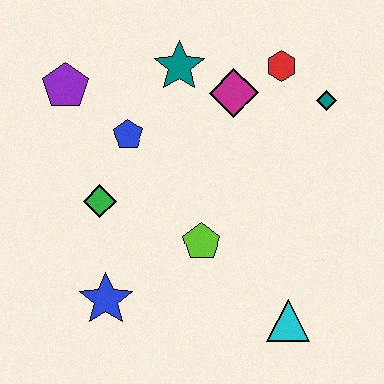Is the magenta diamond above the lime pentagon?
Yes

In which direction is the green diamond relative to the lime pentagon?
The green diamond is to the left of the lime pentagon.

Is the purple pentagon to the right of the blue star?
No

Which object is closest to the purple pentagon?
The blue pentagon is closest to the purple pentagon.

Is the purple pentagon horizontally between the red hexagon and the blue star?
No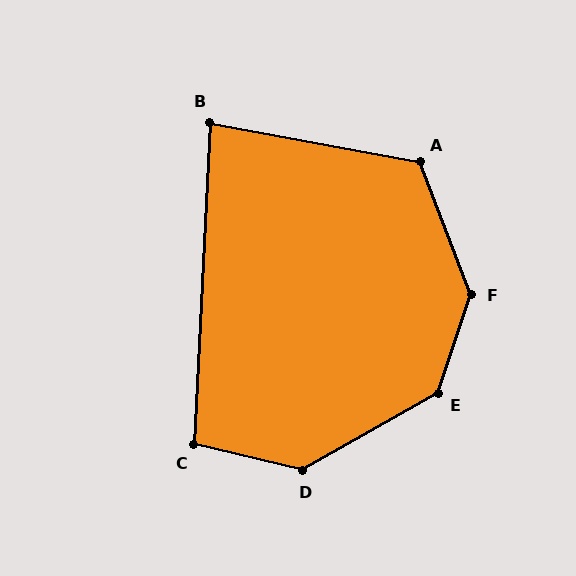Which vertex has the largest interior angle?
F, at approximately 141 degrees.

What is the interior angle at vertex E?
Approximately 138 degrees (obtuse).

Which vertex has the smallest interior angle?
B, at approximately 82 degrees.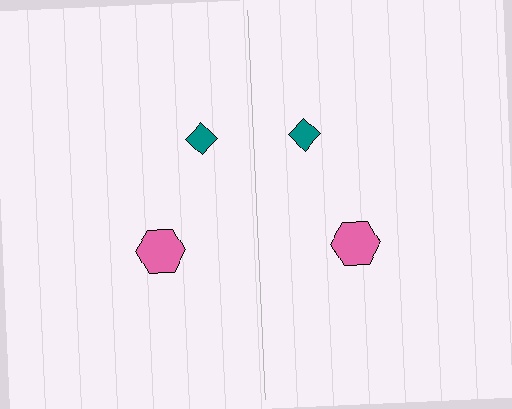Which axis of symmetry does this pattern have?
The pattern has a vertical axis of symmetry running through the center of the image.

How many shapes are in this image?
There are 4 shapes in this image.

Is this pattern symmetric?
Yes, this pattern has bilateral (reflection) symmetry.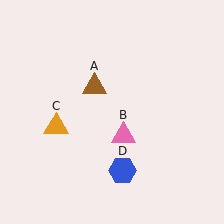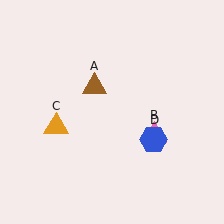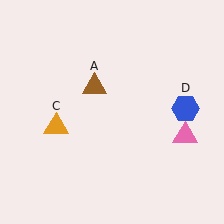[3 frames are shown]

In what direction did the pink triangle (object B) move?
The pink triangle (object B) moved right.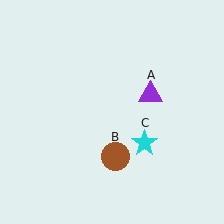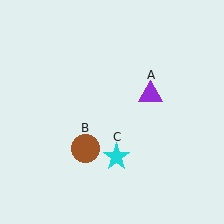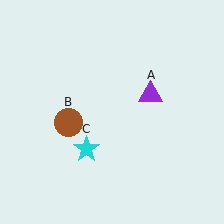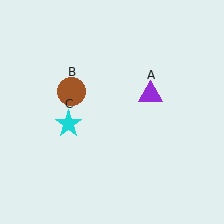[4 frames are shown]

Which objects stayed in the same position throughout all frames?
Purple triangle (object A) remained stationary.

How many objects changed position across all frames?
2 objects changed position: brown circle (object B), cyan star (object C).